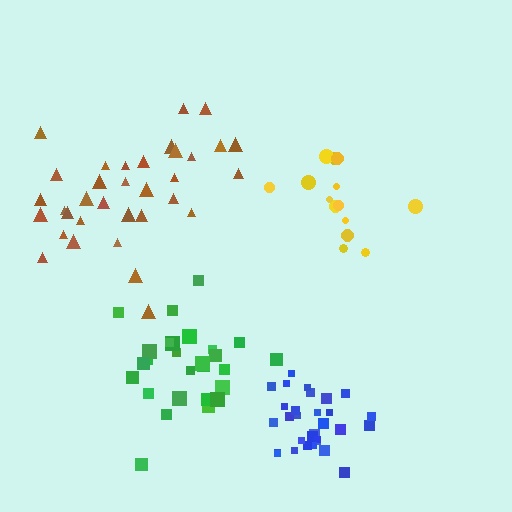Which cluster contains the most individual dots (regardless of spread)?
Brown (34).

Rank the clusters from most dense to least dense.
blue, green, brown, yellow.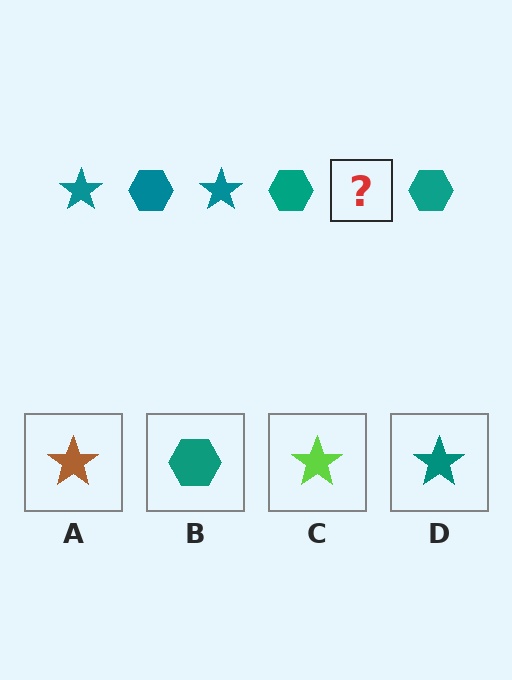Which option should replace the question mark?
Option D.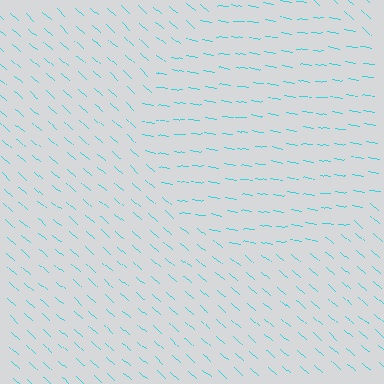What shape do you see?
I see a circle.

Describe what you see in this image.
The image is filled with small cyan line segments. A circle region in the image has lines oriented differently from the surrounding lines, creating a visible texture boundary.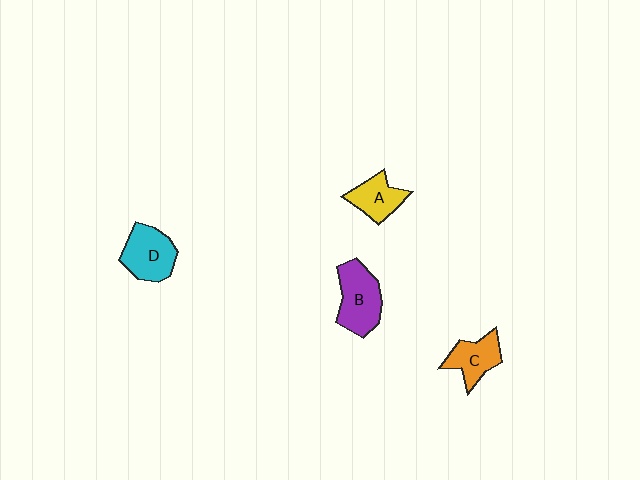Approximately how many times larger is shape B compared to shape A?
Approximately 1.5 times.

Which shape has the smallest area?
Shape A (yellow).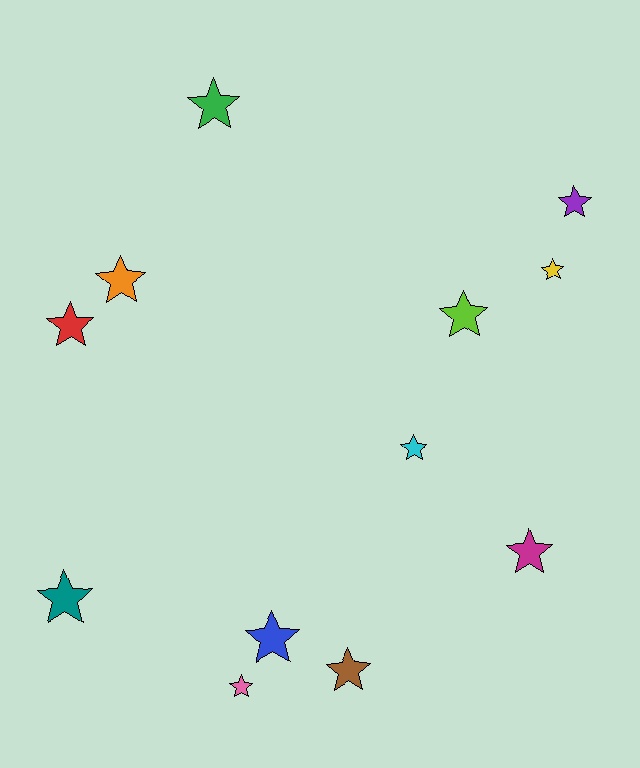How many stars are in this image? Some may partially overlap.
There are 12 stars.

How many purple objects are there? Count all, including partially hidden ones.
There is 1 purple object.